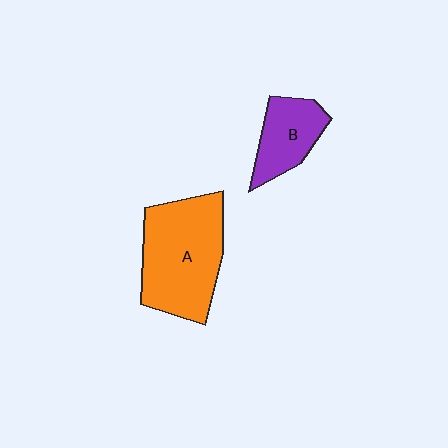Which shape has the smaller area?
Shape B (purple).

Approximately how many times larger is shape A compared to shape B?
Approximately 2.0 times.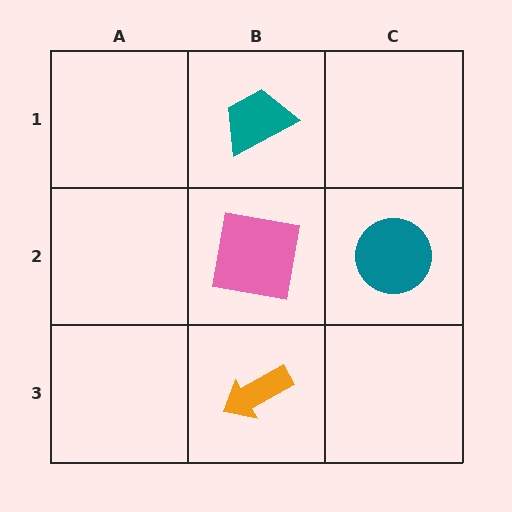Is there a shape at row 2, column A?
No, that cell is empty.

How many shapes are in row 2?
2 shapes.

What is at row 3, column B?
An orange arrow.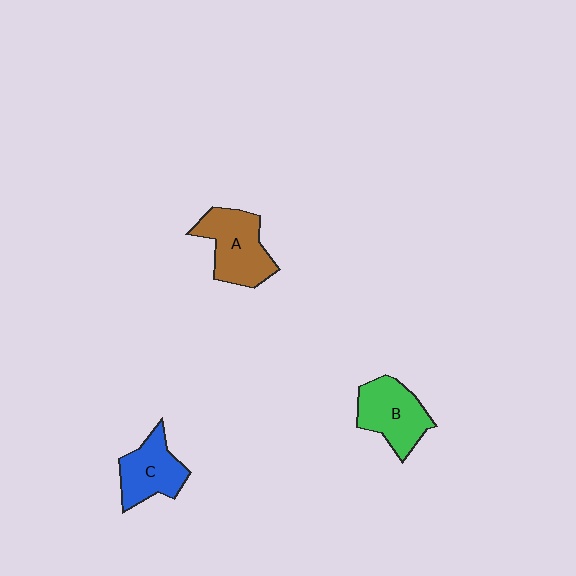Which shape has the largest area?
Shape A (brown).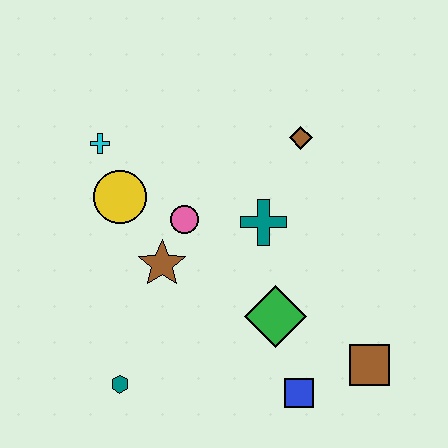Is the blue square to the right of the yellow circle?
Yes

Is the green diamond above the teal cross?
No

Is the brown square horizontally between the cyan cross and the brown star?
No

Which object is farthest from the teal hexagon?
The brown diamond is farthest from the teal hexagon.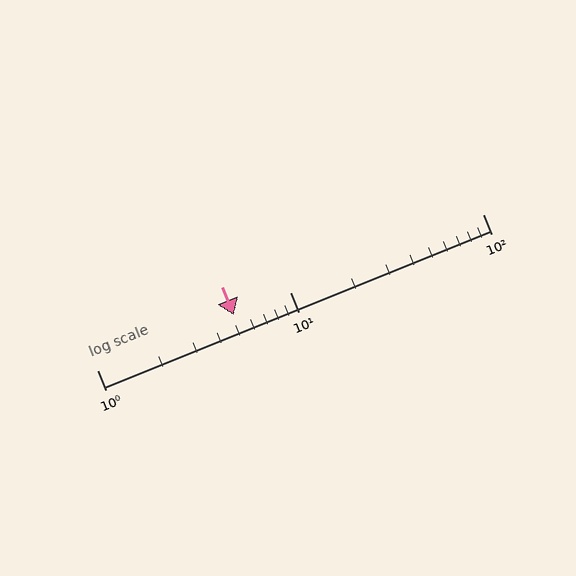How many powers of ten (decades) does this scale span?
The scale spans 2 decades, from 1 to 100.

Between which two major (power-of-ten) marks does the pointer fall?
The pointer is between 1 and 10.